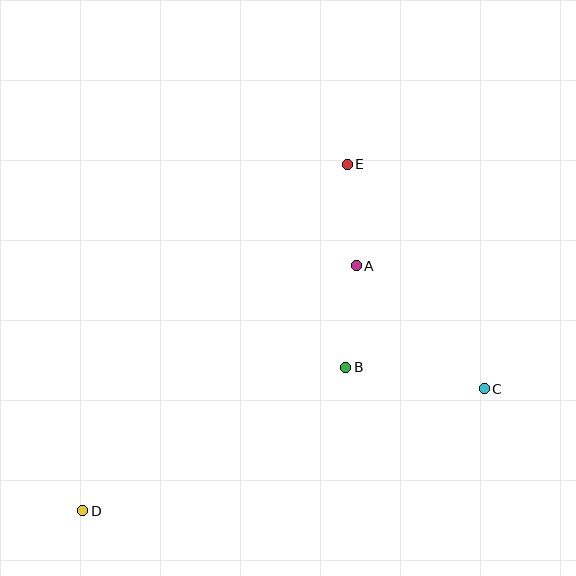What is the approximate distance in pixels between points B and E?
The distance between B and E is approximately 203 pixels.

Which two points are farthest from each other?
Points D and E are farthest from each other.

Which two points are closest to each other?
Points A and E are closest to each other.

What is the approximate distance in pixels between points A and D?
The distance between A and D is approximately 367 pixels.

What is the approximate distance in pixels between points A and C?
The distance between A and C is approximately 178 pixels.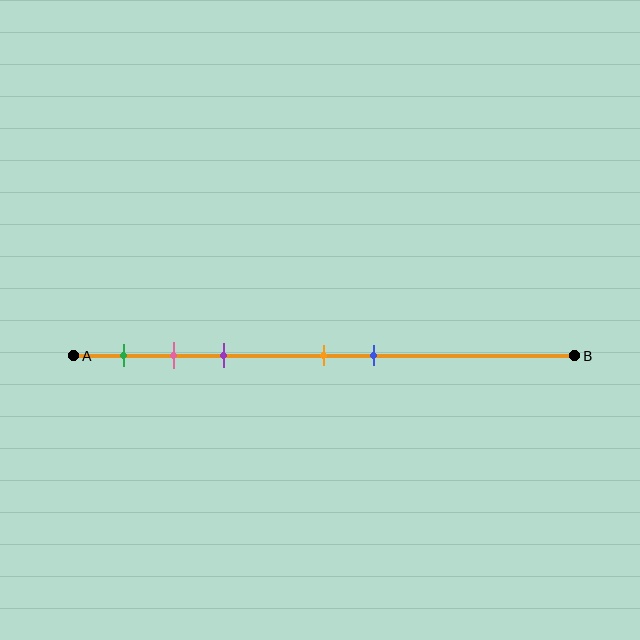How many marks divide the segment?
There are 5 marks dividing the segment.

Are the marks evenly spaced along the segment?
No, the marks are not evenly spaced.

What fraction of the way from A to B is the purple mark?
The purple mark is approximately 30% (0.3) of the way from A to B.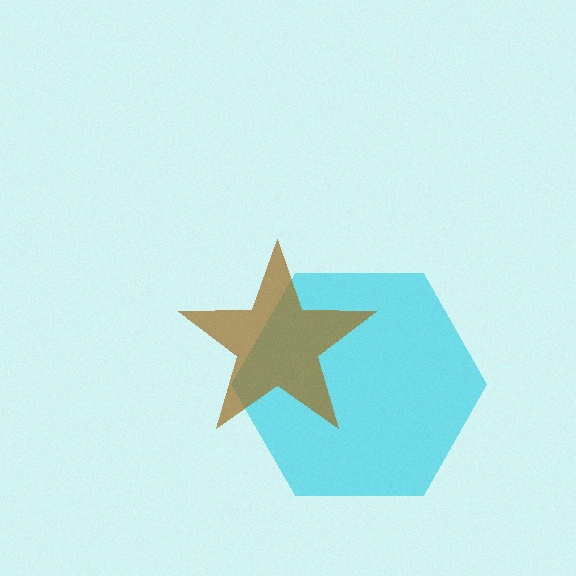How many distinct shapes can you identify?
There are 2 distinct shapes: a cyan hexagon, a brown star.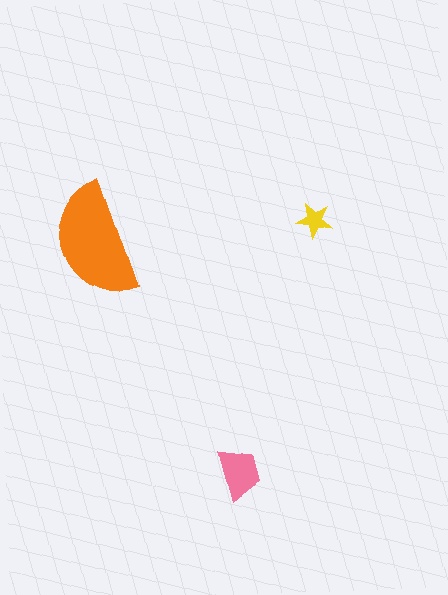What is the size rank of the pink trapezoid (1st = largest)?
2nd.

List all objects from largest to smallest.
The orange semicircle, the pink trapezoid, the yellow star.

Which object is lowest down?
The pink trapezoid is bottommost.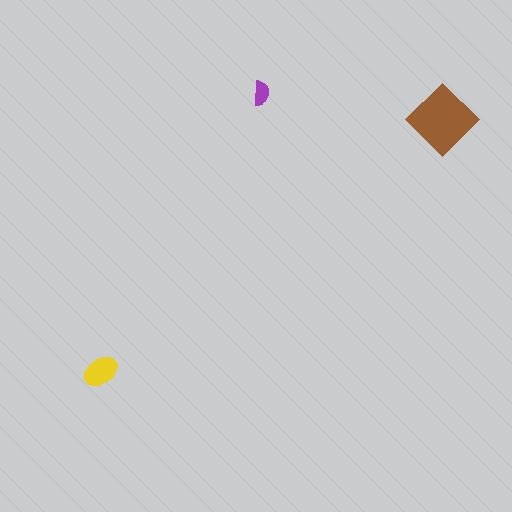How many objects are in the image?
There are 3 objects in the image.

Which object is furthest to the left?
The yellow ellipse is leftmost.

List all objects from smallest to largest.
The purple semicircle, the yellow ellipse, the brown diamond.